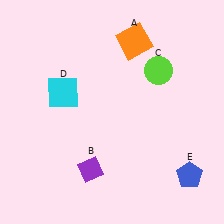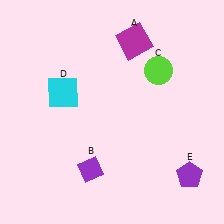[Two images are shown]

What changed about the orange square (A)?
In Image 1, A is orange. In Image 2, it changed to magenta.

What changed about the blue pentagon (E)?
In Image 1, E is blue. In Image 2, it changed to purple.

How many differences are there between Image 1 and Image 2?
There are 2 differences between the two images.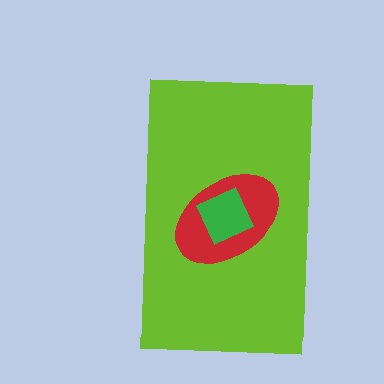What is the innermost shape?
The green square.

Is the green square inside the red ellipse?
Yes.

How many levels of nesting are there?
3.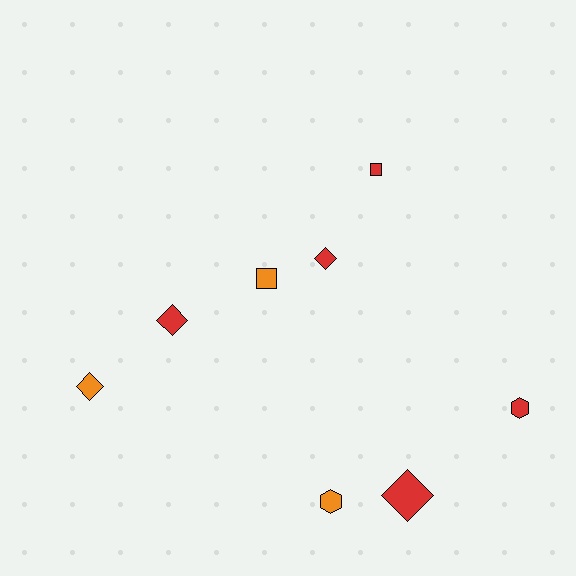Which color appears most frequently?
Red, with 5 objects.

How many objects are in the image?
There are 8 objects.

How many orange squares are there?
There is 1 orange square.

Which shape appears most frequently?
Diamond, with 4 objects.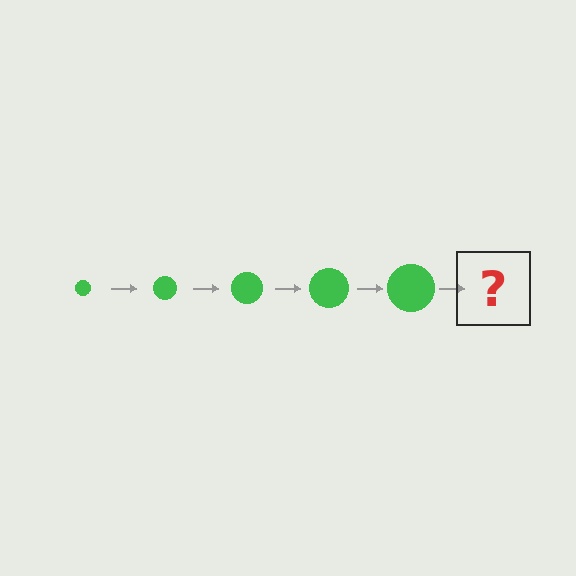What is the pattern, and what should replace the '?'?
The pattern is that the circle gets progressively larger each step. The '?' should be a green circle, larger than the previous one.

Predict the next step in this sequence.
The next step is a green circle, larger than the previous one.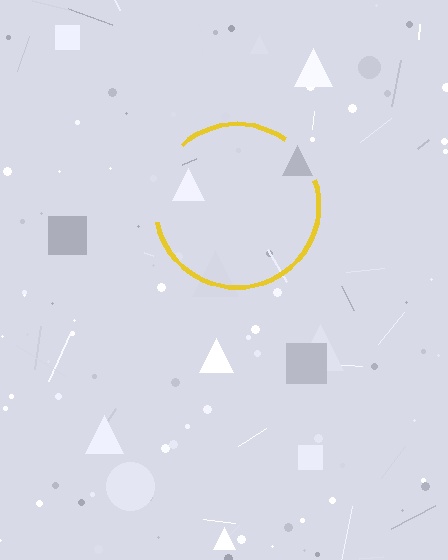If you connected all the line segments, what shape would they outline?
They would outline a circle.